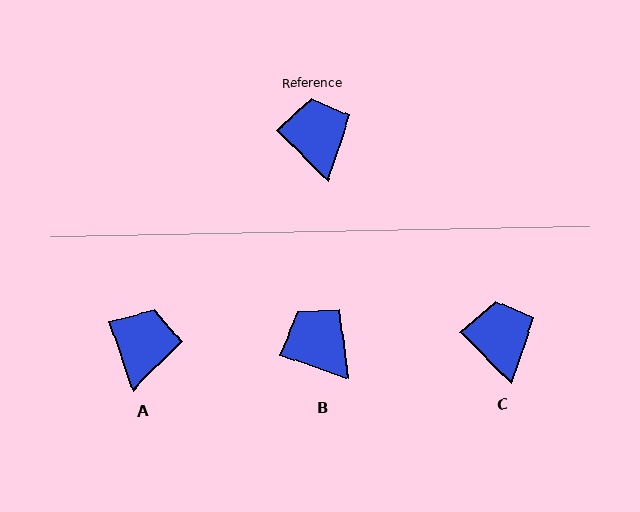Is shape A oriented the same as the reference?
No, it is off by about 26 degrees.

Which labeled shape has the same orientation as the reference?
C.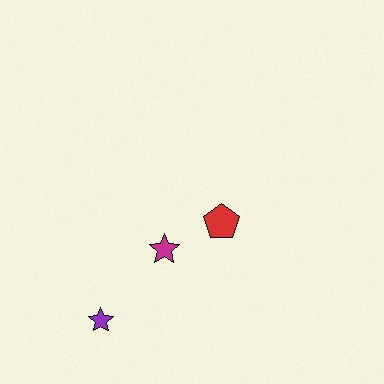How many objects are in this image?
There are 3 objects.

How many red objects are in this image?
There is 1 red object.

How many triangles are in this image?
There are no triangles.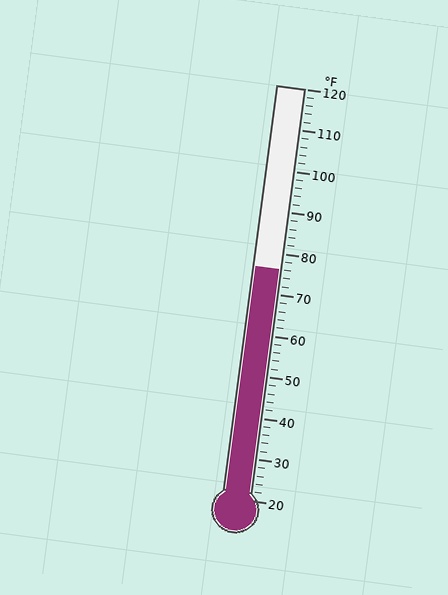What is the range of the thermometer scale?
The thermometer scale ranges from 20°F to 120°F.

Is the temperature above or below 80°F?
The temperature is below 80°F.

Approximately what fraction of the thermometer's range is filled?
The thermometer is filled to approximately 55% of its range.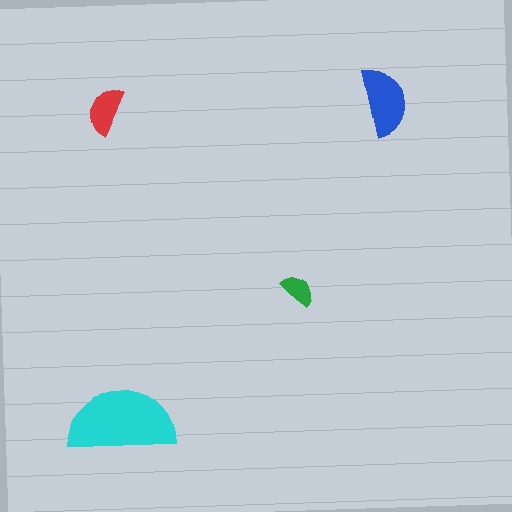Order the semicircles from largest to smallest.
the cyan one, the blue one, the red one, the green one.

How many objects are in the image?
There are 4 objects in the image.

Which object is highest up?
The blue semicircle is topmost.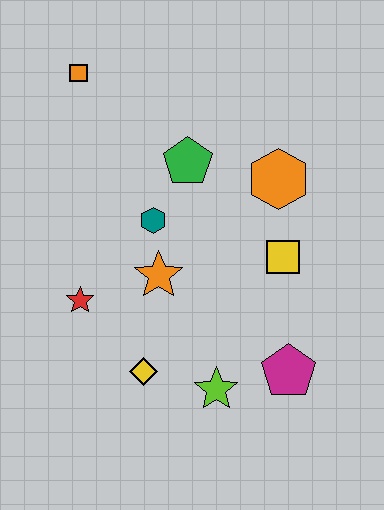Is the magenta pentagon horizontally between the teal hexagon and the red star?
No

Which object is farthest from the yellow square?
The orange square is farthest from the yellow square.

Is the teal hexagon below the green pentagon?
Yes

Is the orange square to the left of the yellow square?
Yes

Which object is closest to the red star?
The orange star is closest to the red star.